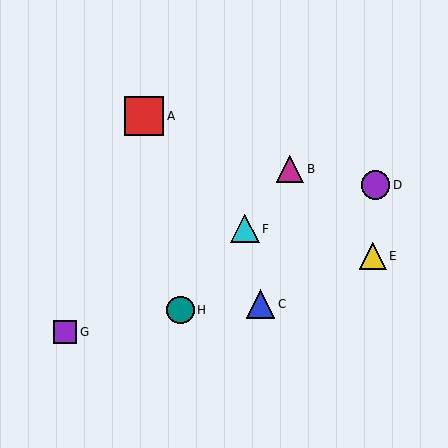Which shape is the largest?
The red square (labeled A) is the largest.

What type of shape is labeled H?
Shape H is a teal circle.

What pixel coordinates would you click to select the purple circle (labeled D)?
Click at (375, 185) to select the purple circle D.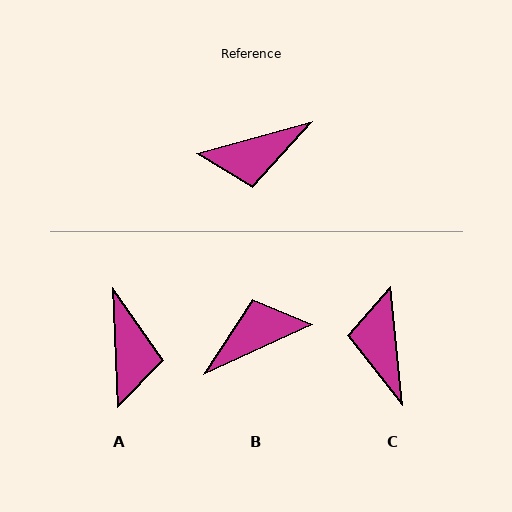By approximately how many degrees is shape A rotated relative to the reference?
Approximately 77 degrees counter-clockwise.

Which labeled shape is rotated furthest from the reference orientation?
B, about 171 degrees away.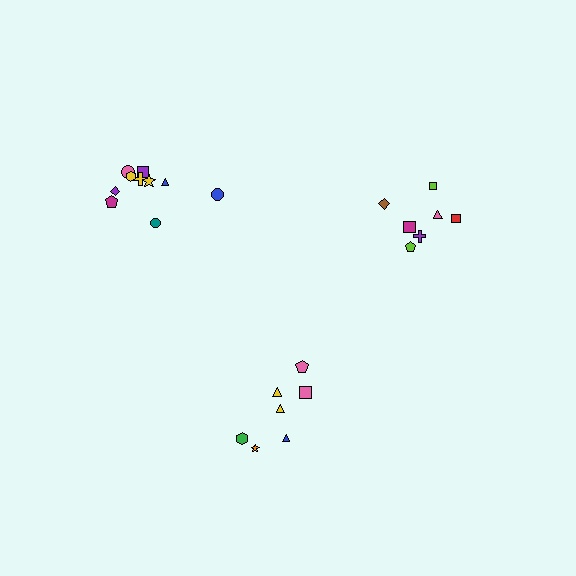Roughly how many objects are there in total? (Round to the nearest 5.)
Roughly 25 objects in total.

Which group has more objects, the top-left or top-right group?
The top-left group.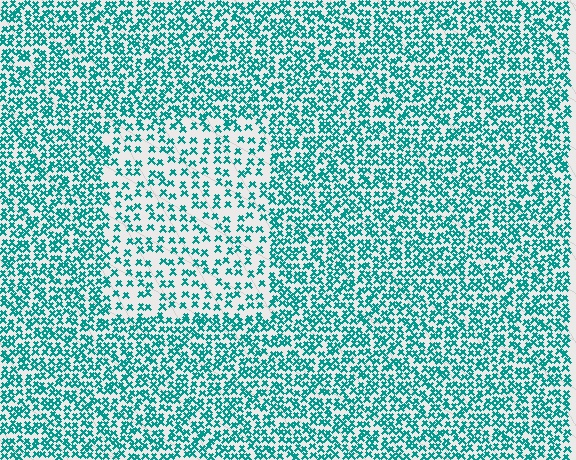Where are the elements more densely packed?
The elements are more densely packed outside the rectangle boundary.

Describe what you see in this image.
The image contains small teal elements arranged at two different densities. A rectangle-shaped region is visible where the elements are less densely packed than the surrounding area.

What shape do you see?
I see a rectangle.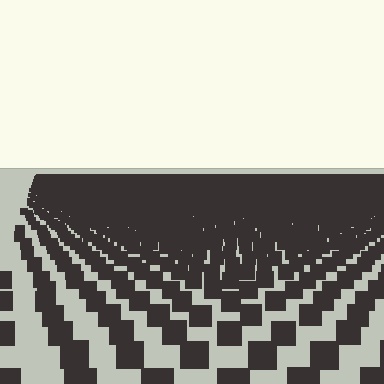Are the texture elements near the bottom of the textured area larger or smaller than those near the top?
Larger. Near the bottom, elements are closer to the viewer and appear at a bigger on-screen size.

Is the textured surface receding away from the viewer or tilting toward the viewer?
The surface is receding away from the viewer. Texture elements get smaller and denser toward the top.